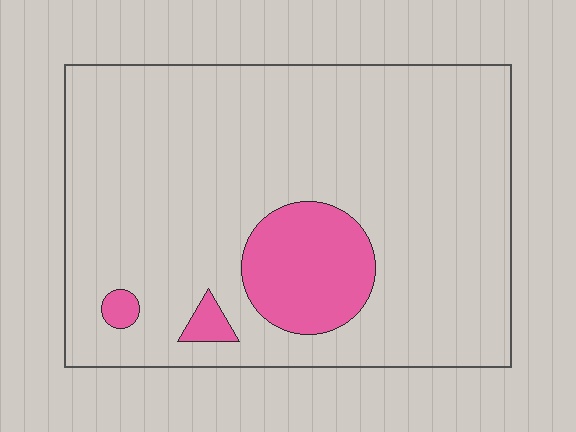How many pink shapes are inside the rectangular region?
3.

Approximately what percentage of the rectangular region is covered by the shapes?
Approximately 15%.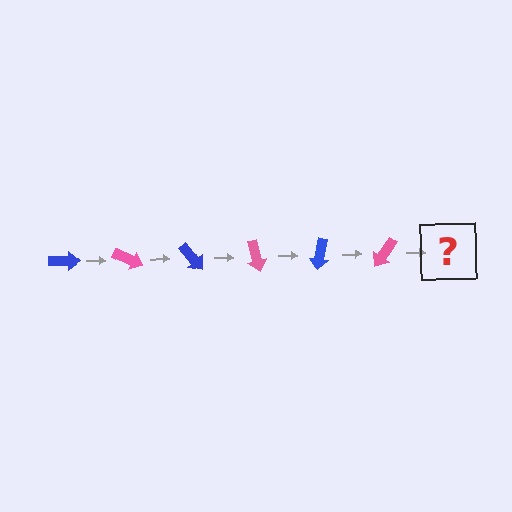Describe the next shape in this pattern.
It should be a blue arrow, rotated 150 degrees from the start.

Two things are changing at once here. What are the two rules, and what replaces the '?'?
The two rules are that it rotates 25 degrees each step and the color cycles through blue and pink. The '?' should be a blue arrow, rotated 150 degrees from the start.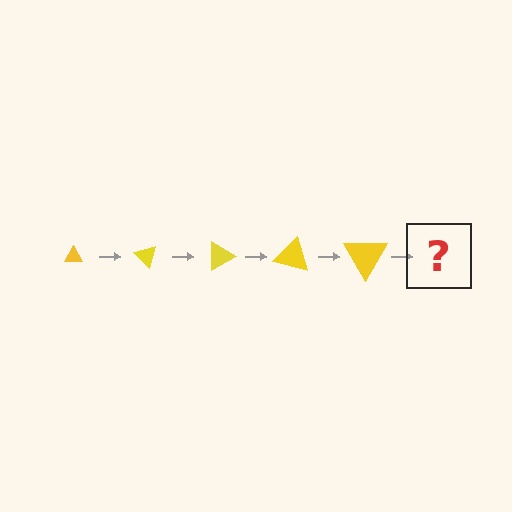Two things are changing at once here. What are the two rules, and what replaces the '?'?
The two rules are that the triangle grows larger each step and it rotates 45 degrees each step. The '?' should be a triangle, larger than the previous one and rotated 225 degrees from the start.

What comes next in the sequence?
The next element should be a triangle, larger than the previous one and rotated 225 degrees from the start.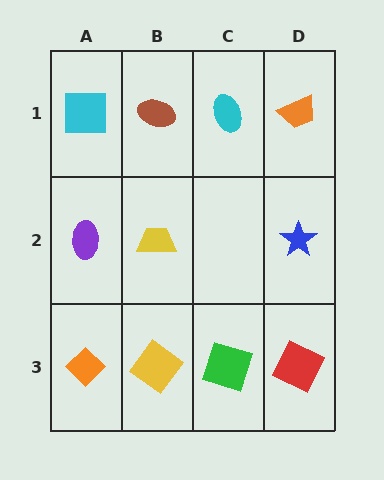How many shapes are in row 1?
4 shapes.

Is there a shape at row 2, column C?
No, that cell is empty.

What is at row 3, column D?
A red square.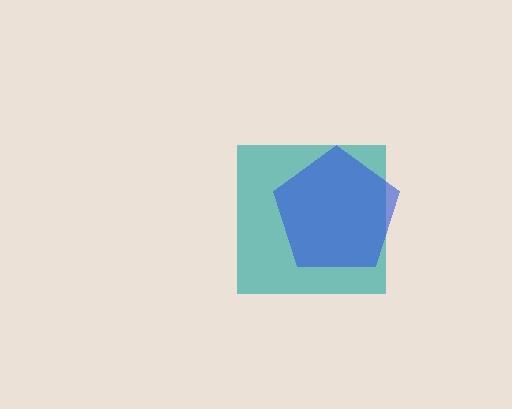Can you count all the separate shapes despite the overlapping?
Yes, there are 2 separate shapes.